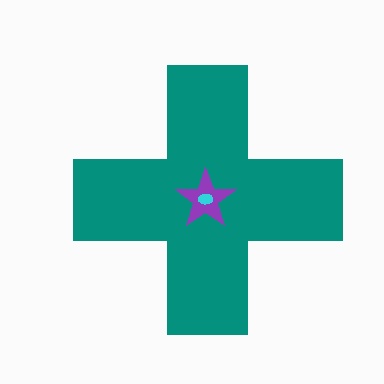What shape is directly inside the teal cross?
The purple star.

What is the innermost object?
The cyan ellipse.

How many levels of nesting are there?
3.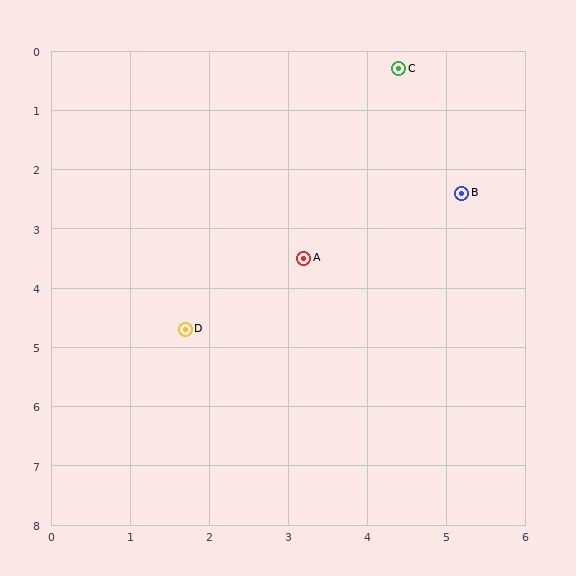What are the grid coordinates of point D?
Point D is at approximately (1.7, 4.7).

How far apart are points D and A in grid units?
Points D and A are about 1.9 grid units apart.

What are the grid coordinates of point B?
Point B is at approximately (5.2, 2.4).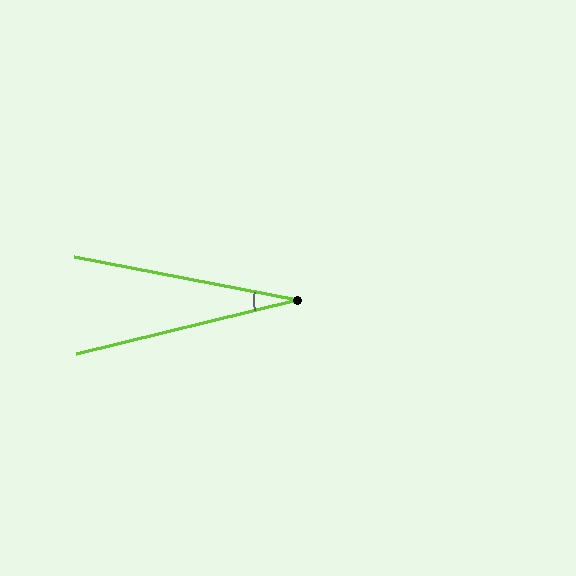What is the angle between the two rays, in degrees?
Approximately 25 degrees.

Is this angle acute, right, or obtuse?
It is acute.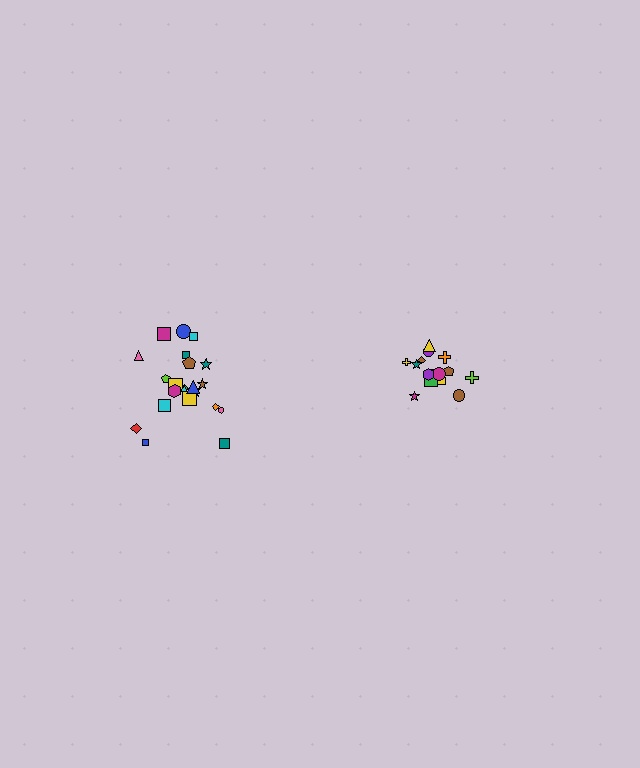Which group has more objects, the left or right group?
The left group.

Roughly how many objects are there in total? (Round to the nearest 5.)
Roughly 35 objects in total.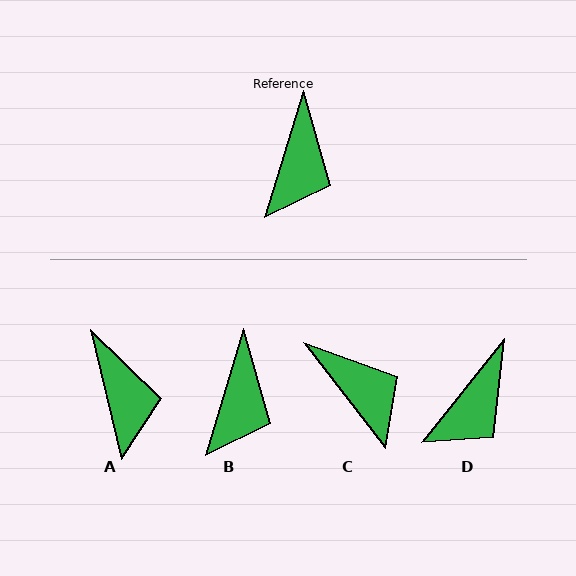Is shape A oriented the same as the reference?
No, it is off by about 30 degrees.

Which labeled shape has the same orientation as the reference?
B.